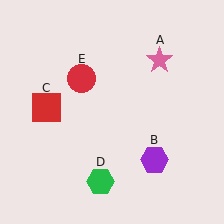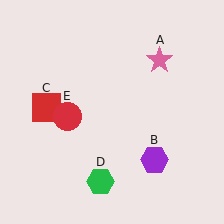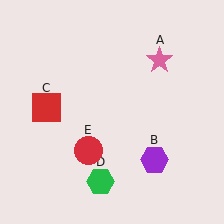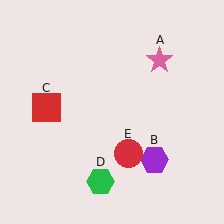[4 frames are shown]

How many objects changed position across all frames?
1 object changed position: red circle (object E).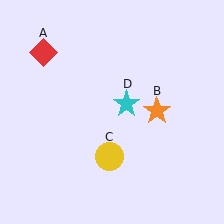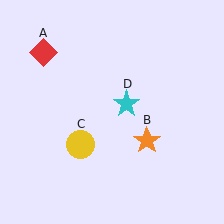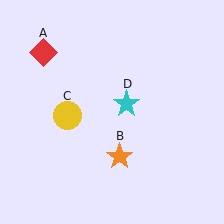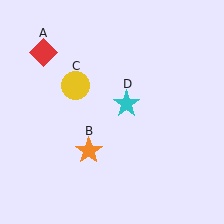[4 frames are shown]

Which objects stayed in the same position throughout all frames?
Red diamond (object A) and cyan star (object D) remained stationary.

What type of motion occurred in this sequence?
The orange star (object B), yellow circle (object C) rotated clockwise around the center of the scene.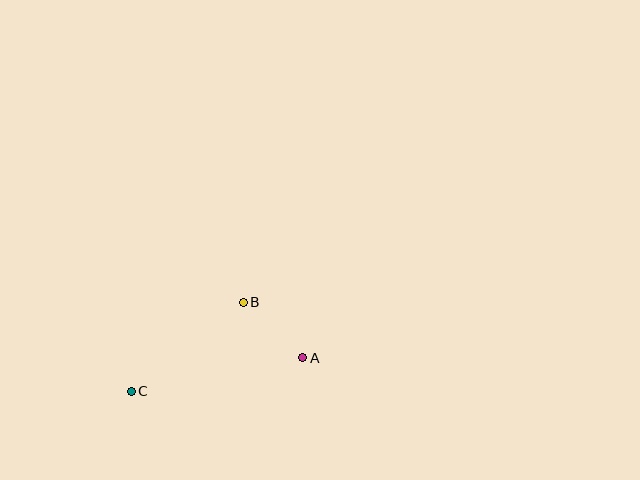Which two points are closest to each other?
Points A and B are closest to each other.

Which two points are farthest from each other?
Points A and C are farthest from each other.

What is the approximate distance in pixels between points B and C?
The distance between B and C is approximately 143 pixels.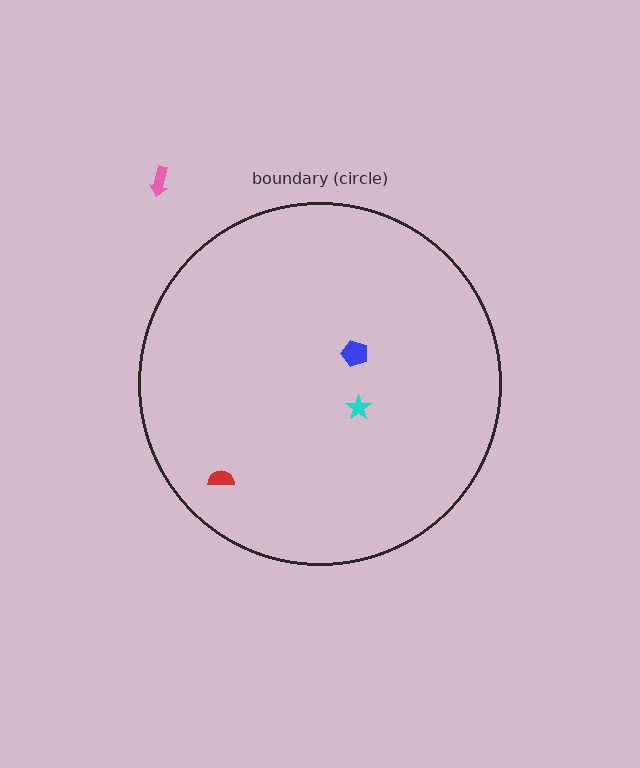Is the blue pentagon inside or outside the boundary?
Inside.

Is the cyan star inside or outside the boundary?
Inside.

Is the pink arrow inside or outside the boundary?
Outside.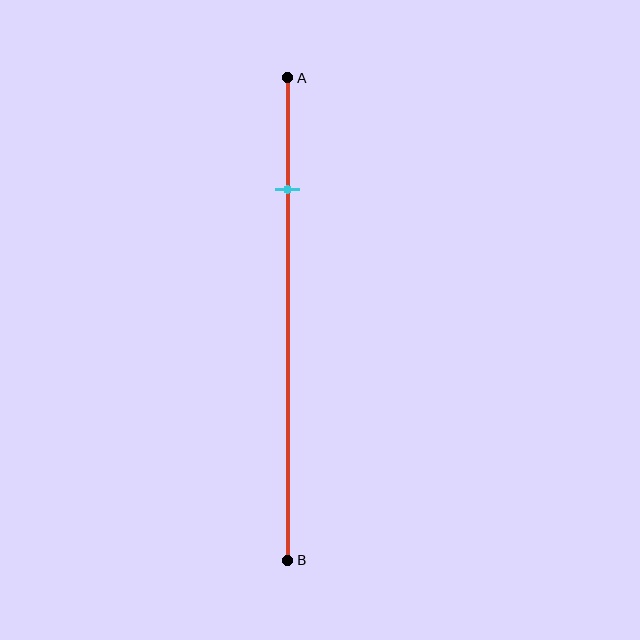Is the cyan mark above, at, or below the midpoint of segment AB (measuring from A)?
The cyan mark is above the midpoint of segment AB.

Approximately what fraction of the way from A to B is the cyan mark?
The cyan mark is approximately 25% of the way from A to B.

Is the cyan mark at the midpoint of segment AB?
No, the mark is at about 25% from A, not at the 50% midpoint.